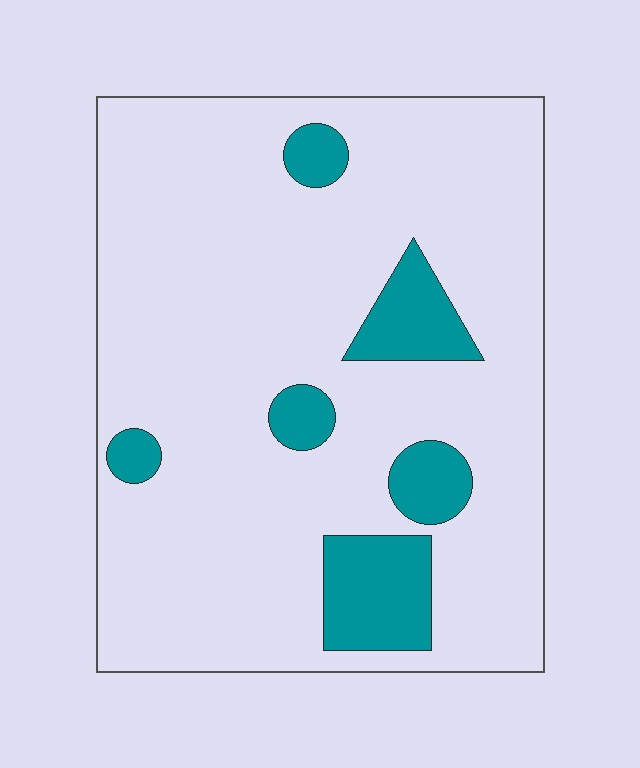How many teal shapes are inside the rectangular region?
6.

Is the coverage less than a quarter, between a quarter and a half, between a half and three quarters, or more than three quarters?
Less than a quarter.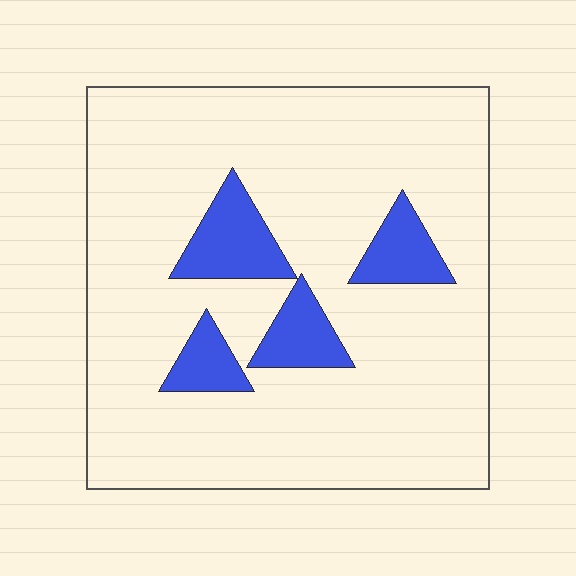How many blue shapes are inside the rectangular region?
4.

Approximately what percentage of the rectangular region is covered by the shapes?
Approximately 15%.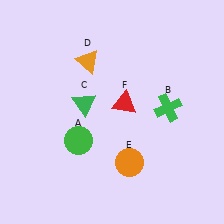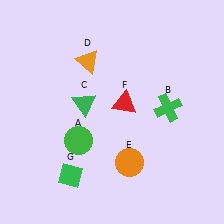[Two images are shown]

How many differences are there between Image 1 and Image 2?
There is 1 difference between the two images.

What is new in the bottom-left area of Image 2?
A green diamond (G) was added in the bottom-left area of Image 2.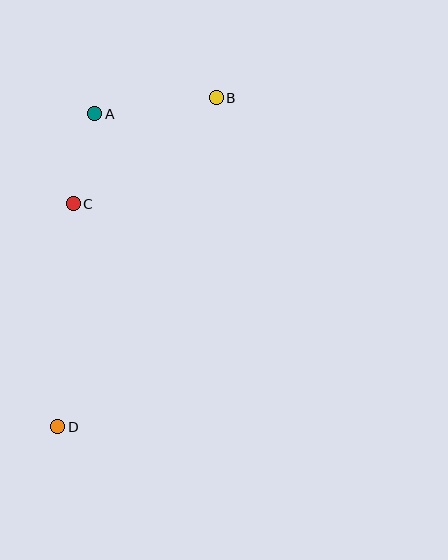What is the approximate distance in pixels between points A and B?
The distance between A and B is approximately 123 pixels.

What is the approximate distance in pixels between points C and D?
The distance between C and D is approximately 223 pixels.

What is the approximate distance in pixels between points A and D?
The distance between A and D is approximately 315 pixels.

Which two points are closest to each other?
Points A and C are closest to each other.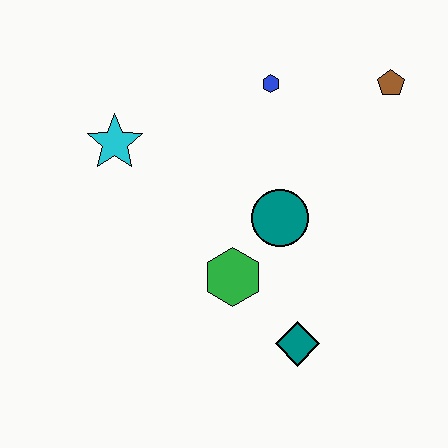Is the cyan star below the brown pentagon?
Yes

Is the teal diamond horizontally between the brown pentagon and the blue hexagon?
Yes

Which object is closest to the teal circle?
The green hexagon is closest to the teal circle.